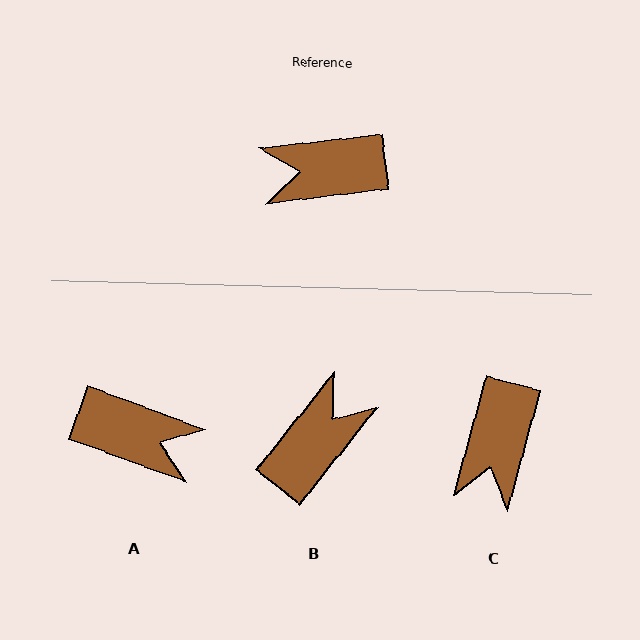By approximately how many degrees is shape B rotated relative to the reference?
Approximately 135 degrees clockwise.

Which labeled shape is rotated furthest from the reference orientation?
A, about 153 degrees away.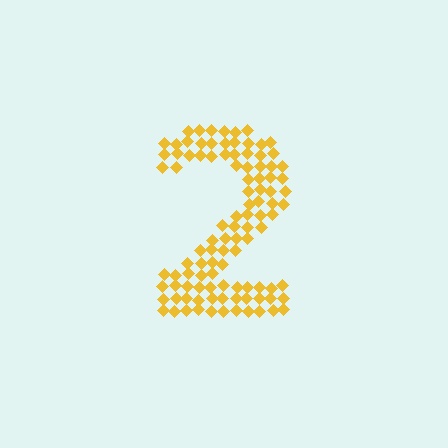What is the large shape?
The large shape is the digit 2.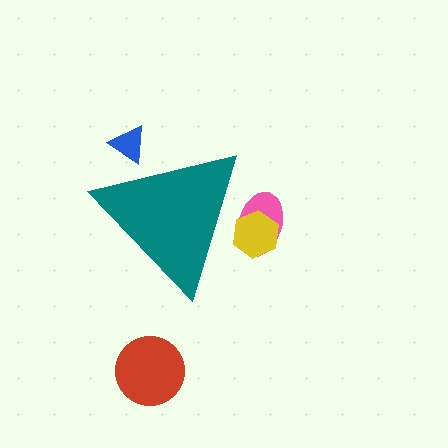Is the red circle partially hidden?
No, the red circle is fully visible.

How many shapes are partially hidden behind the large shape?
3 shapes are partially hidden.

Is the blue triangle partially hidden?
Yes, the blue triangle is partially hidden behind the teal triangle.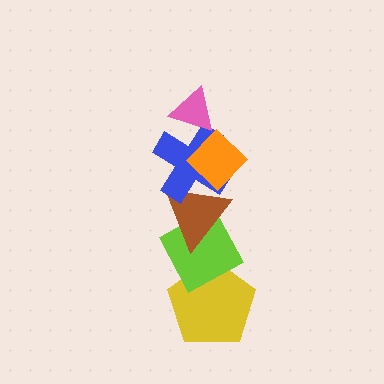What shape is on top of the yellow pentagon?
The lime diamond is on top of the yellow pentagon.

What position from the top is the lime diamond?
The lime diamond is 5th from the top.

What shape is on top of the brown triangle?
The blue cross is on top of the brown triangle.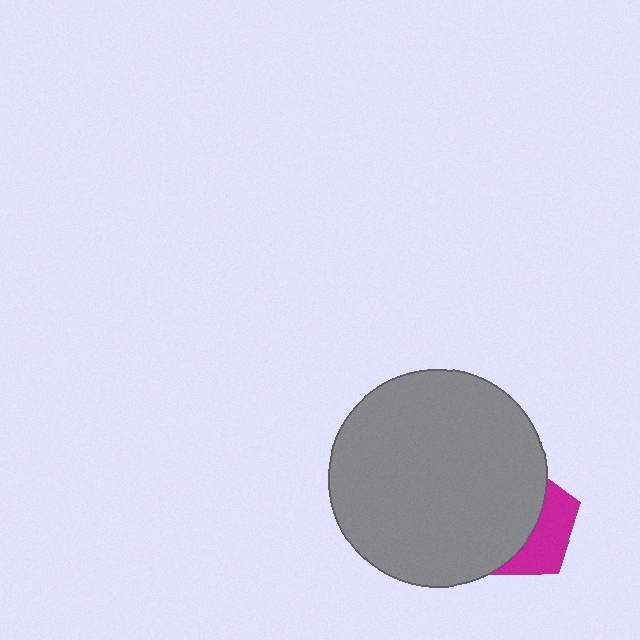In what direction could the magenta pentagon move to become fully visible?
The magenta pentagon could move right. That would shift it out from behind the gray circle entirely.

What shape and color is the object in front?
The object in front is a gray circle.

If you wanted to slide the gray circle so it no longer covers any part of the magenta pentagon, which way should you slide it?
Slide it left — that is the most direct way to separate the two shapes.